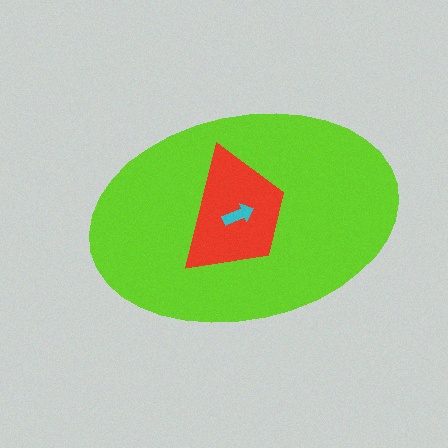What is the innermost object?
The cyan arrow.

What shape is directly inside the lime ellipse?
The red trapezoid.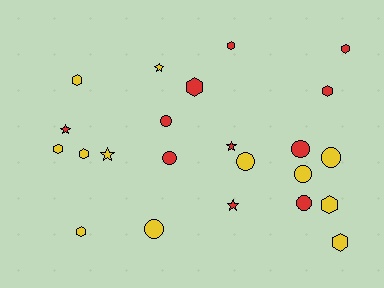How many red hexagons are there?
There are 4 red hexagons.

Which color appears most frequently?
Yellow, with 12 objects.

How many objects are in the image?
There are 23 objects.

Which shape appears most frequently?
Hexagon, with 10 objects.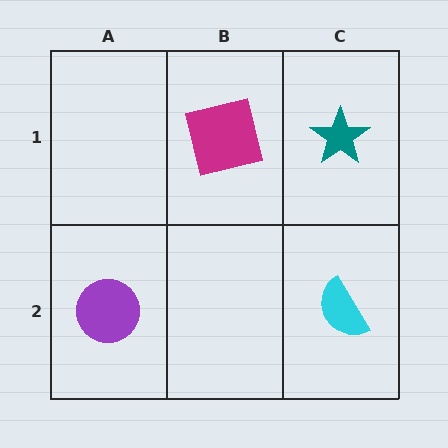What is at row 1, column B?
A magenta square.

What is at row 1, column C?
A teal star.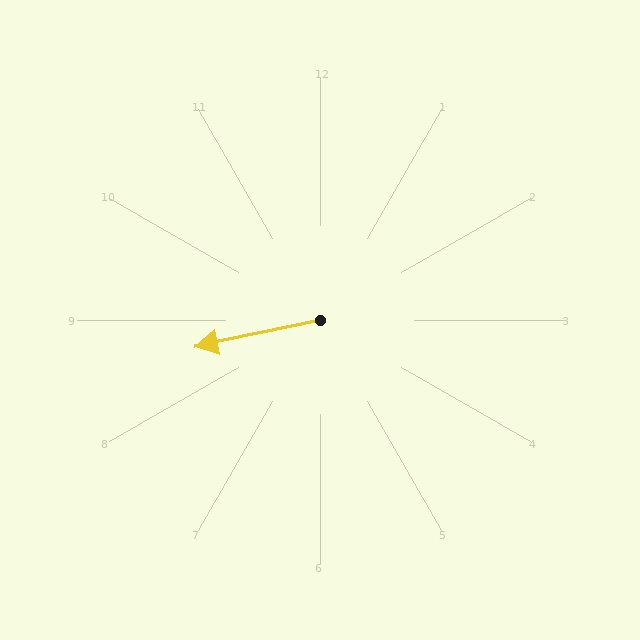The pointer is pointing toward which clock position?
Roughly 9 o'clock.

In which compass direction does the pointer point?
West.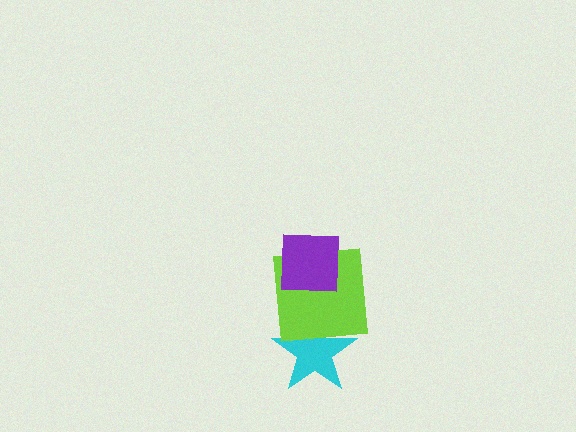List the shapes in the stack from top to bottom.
From top to bottom: the purple square, the lime square, the cyan star.